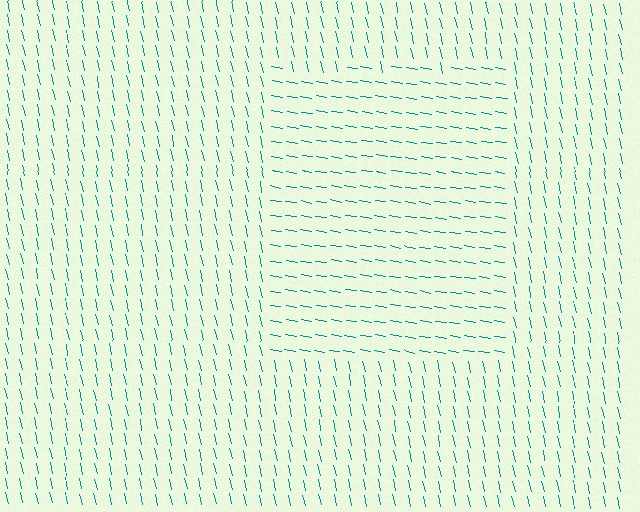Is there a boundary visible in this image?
Yes, there is a texture boundary formed by a change in line orientation.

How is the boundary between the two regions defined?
The boundary is defined purely by a change in line orientation (approximately 68 degrees difference). All lines are the same color and thickness.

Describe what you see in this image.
The image is filled with small teal line segments. A rectangle region in the image has lines oriented differently from the surrounding lines, creating a visible texture boundary.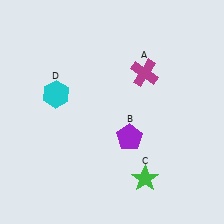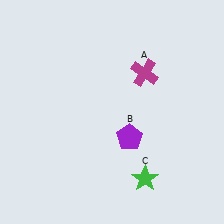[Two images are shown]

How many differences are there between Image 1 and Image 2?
There is 1 difference between the two images.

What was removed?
The cyan hexagon (D) was removed in Image 2.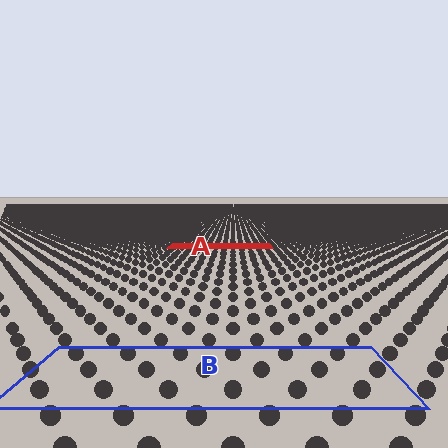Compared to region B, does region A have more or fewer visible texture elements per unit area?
Region A has more texture elements per unit area — they are packed more densely because it is farther away.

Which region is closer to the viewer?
Region B is closer. The texture elements there are larger and more spread out.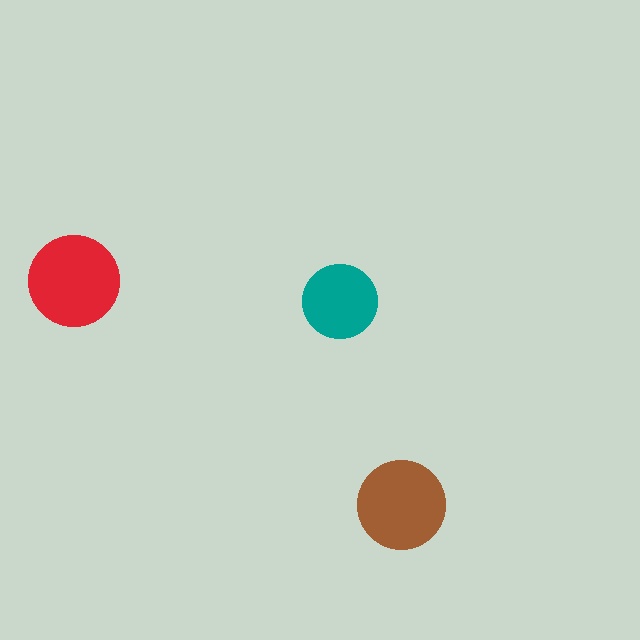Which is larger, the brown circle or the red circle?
The red one.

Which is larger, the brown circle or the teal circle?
The brown one.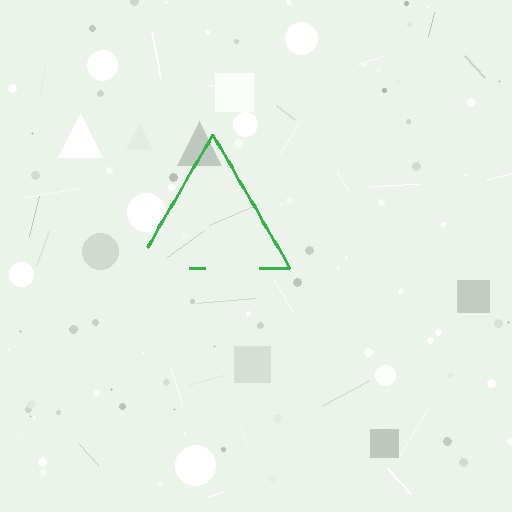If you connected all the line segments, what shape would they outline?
They would outline a triangle.